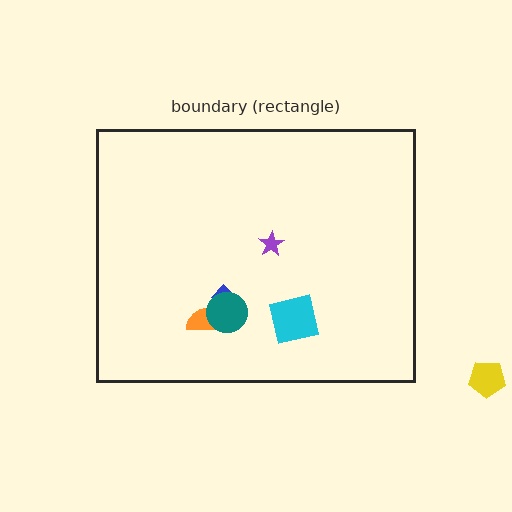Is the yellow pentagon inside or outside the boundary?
Outside.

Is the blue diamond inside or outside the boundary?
Inside.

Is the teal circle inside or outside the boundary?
Inside.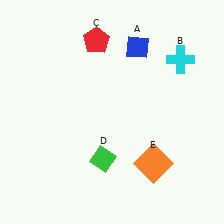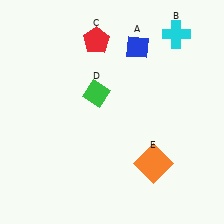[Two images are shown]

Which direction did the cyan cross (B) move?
The cyan cross (B) moved up.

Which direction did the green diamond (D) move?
The green diamond (D) moved up.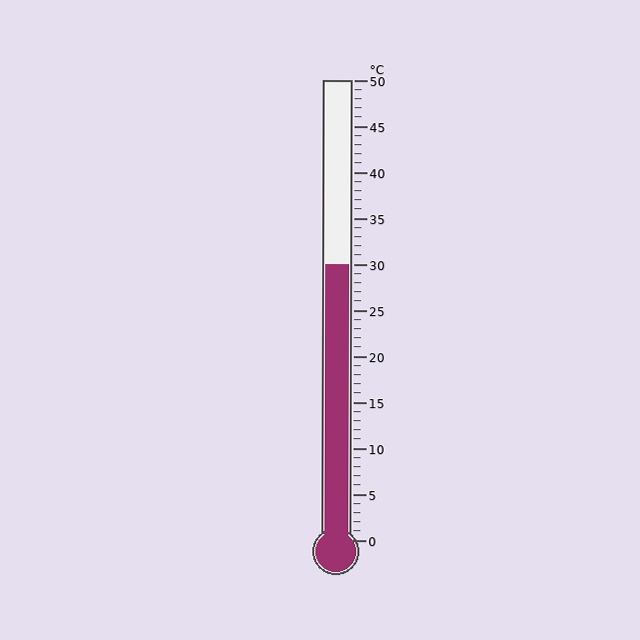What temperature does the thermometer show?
The thermometer shows approximately 30°C.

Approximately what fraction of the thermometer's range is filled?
The thermometer is filled to approximately 60% of its range.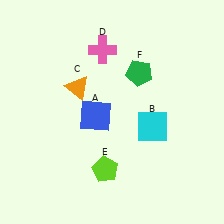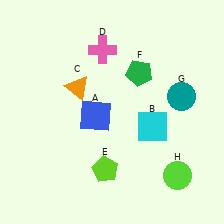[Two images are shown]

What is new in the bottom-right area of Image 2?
A lime circle (H) was added in the bottom-right area of Image 2.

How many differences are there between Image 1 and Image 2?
There are 2 differences between the two images.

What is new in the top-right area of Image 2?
A teal circle (G) was added in the top-right area of Image 2.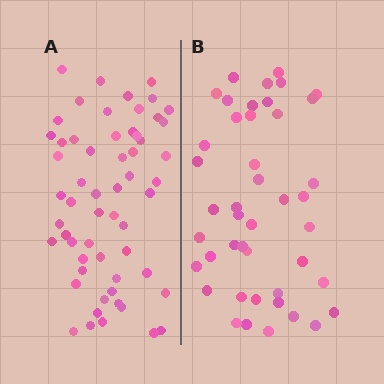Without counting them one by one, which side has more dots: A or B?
Region A (the left region) has more dots.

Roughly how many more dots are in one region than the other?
Region A has approximately 15 more dots than region B.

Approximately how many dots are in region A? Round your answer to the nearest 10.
About 60 dots. (The exact count is 58, which rounds to 60.)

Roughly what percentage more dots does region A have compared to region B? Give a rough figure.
About 30% more.